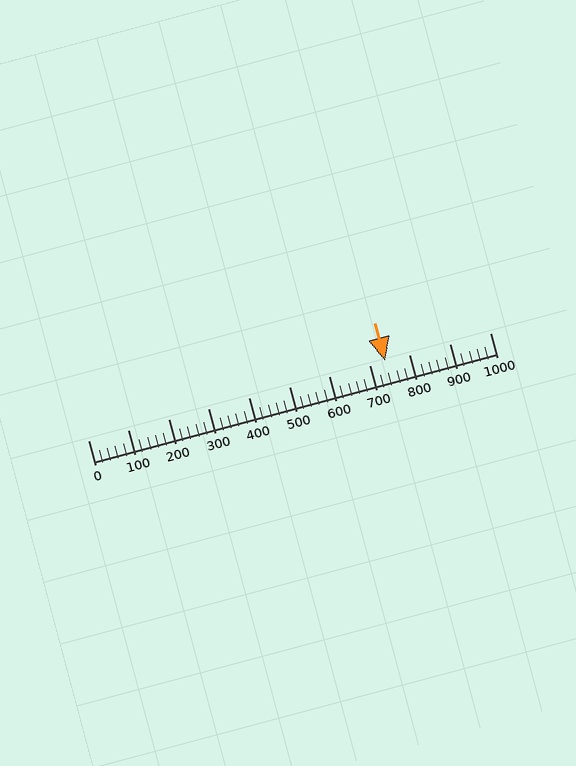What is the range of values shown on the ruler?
The ruler shows values from 0 to 1000.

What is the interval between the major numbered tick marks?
The major tick marks are spaced 100 units apart.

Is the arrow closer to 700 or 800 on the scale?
The arrow is closer to 700.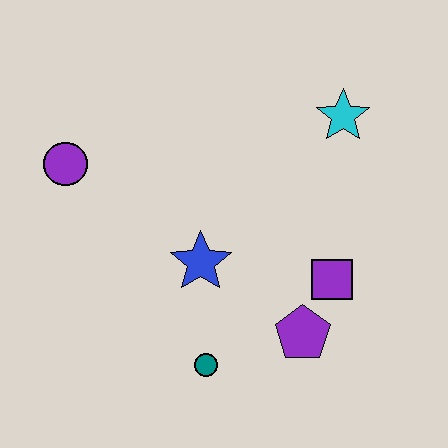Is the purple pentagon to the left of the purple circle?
No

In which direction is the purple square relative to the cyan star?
The purple square is below the cyan star.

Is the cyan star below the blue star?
No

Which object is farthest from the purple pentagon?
The purple circle is farthest from the purple pentagon.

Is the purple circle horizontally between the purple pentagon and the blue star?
No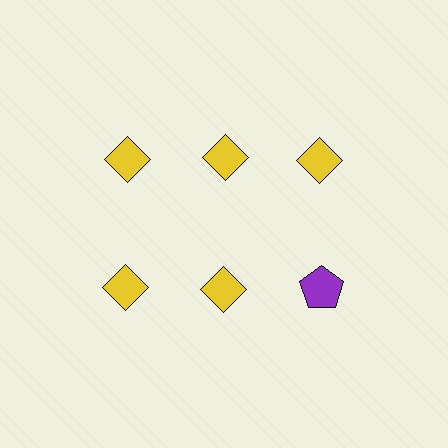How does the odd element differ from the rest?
It differs in both color (purple instead of yellow) and shape (pentagon instead of diamond).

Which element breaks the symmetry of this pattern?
The purple pentagon in the second row, center column breaks the symmetry. All other shapes are yellow diamonds.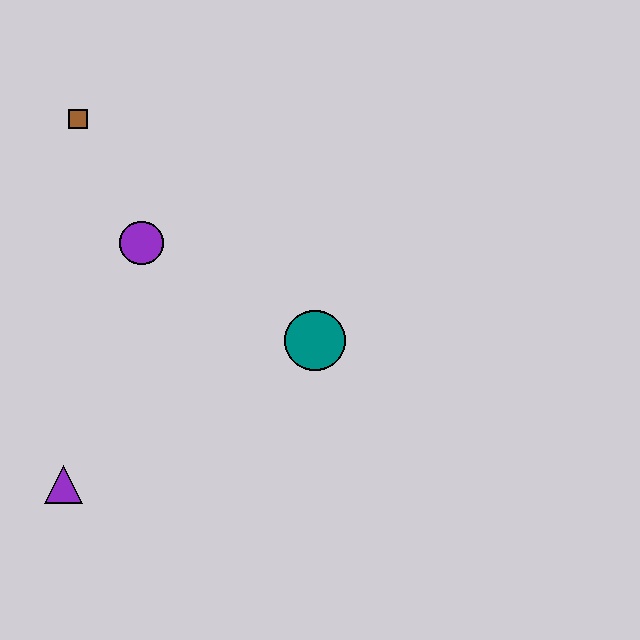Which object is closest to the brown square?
The purple circle is closest to the brown square.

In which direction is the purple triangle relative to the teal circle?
The purple triangle is to the left of the teal circle.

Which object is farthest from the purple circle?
The purple triangle is farthest from the purple circle.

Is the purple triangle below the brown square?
Yes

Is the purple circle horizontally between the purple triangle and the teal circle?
Yes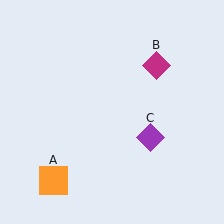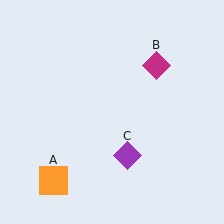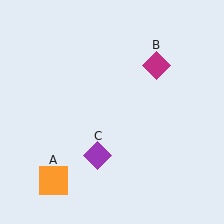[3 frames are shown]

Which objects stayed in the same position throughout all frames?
Orange square (object A) and magenta diamond (object B) remained stationary.